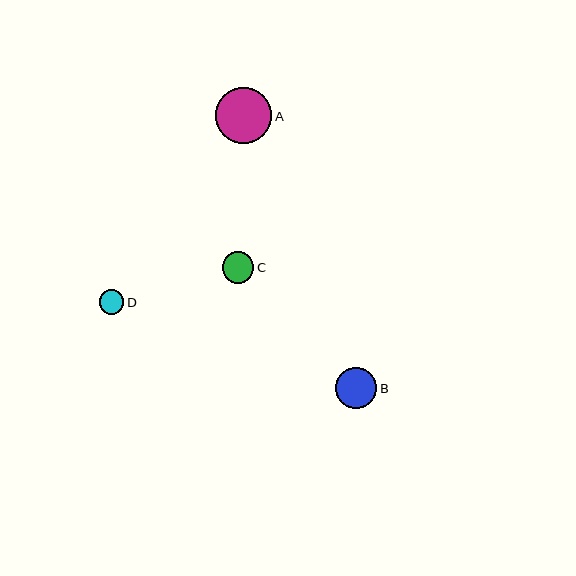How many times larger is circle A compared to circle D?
Circle A is approximately 2.3 times the size of circle D.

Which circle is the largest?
Circle A is the largest with a size of approximately 56 pixels.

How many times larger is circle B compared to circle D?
Circle B is approximately 1.7 times the size of circle D.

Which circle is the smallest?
Circle D is the smallest with a size of approximately 25 pixels.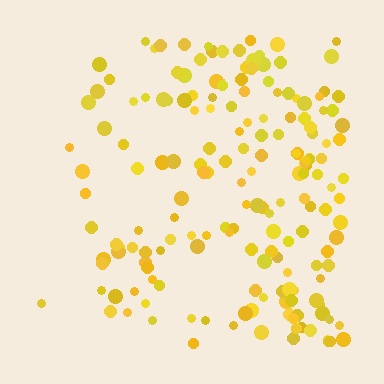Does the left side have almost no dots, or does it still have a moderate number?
Still a moderate number, just noticeably fewer than the right.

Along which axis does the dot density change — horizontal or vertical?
Horizontal.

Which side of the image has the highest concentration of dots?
The right.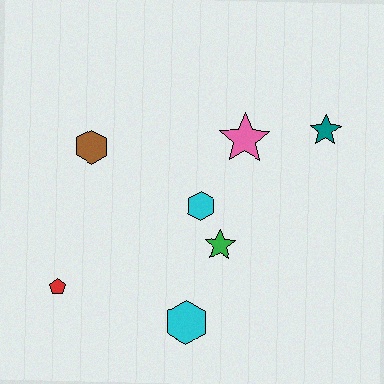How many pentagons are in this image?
There is 1 pentagon.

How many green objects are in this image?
There is 1 green object.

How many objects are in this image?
There are 7 objects.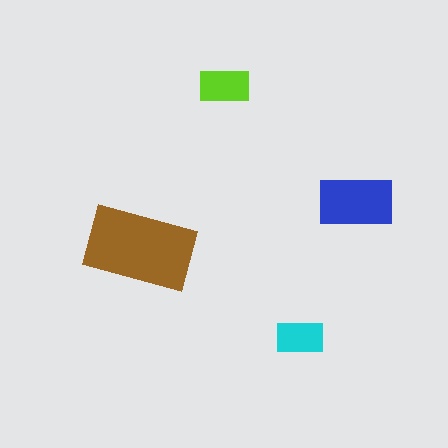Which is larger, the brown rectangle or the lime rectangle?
The brown one.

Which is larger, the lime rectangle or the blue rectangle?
The blue one.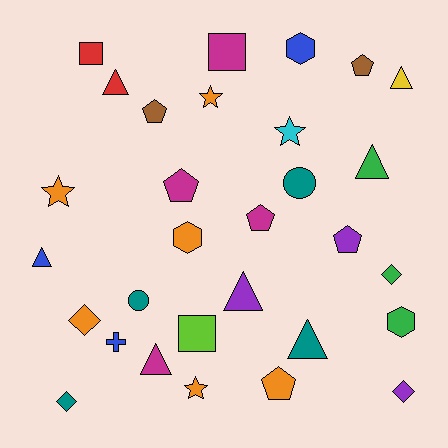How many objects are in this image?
There are 30 objects.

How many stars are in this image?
There are 4 stars.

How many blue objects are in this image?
There are 3 blue objects.